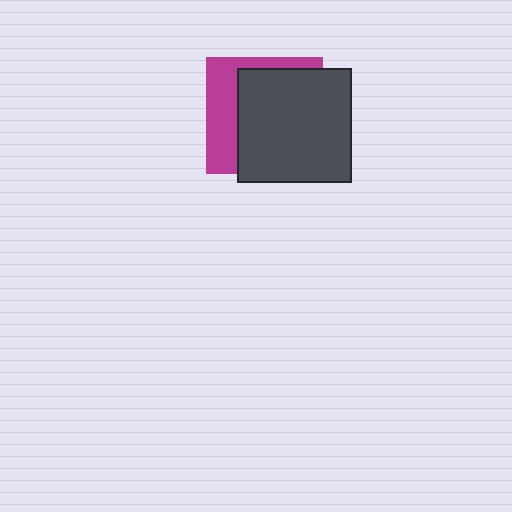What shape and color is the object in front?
The object in front is a dark gray square.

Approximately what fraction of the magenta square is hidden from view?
Roughly 67% of the magenta square is hidden behind the dark gray square.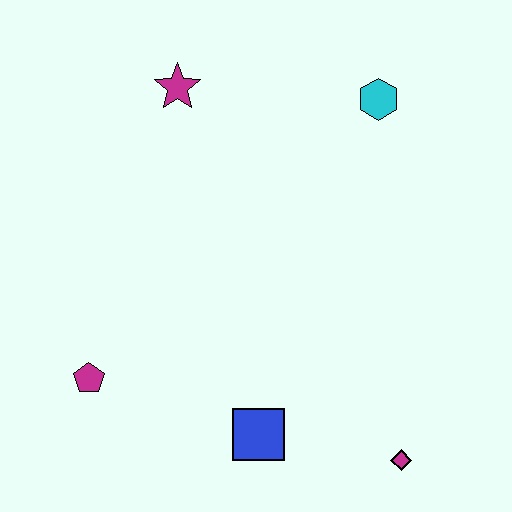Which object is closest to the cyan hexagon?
The magenta star is closest to the cyan hexagon.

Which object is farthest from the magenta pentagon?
The cyan hexagon is farthest from the magenta pentagon.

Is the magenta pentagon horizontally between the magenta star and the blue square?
No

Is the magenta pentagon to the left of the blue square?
Yes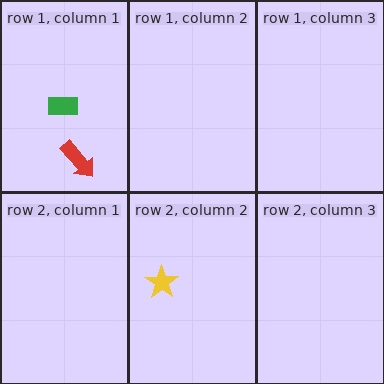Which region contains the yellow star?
The row 2, column 2 region.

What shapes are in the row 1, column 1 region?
The red arrow, the green rectangle.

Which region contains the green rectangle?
The row 1, column 1 region.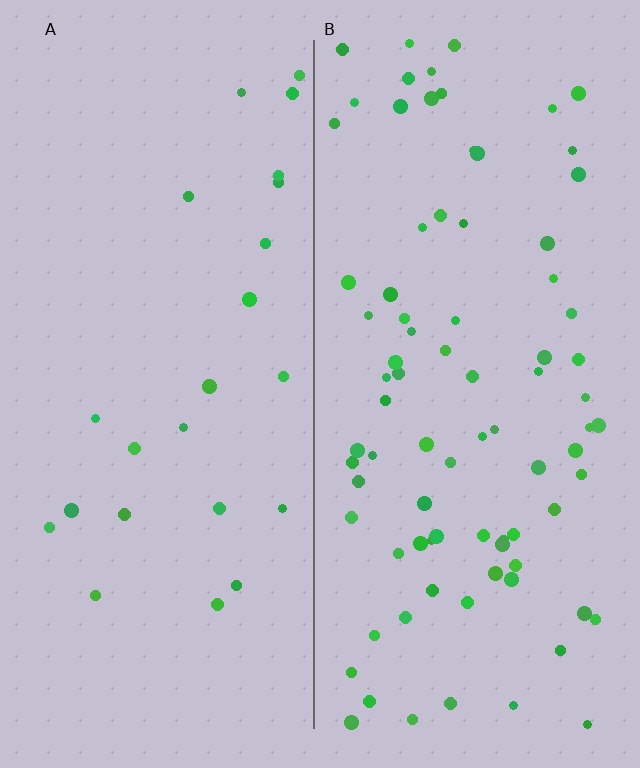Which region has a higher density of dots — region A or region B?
B (the right).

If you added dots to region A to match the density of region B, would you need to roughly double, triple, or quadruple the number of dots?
Approximately quadruple.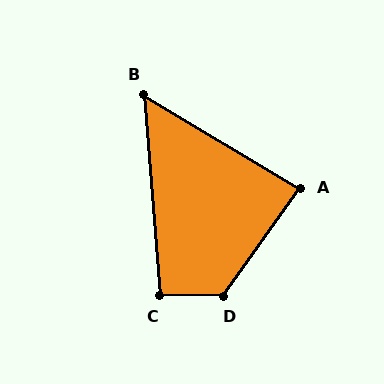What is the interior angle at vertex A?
Approximately 85 degrees (approximately right).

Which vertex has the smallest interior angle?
B, at approximately 55 degrees.